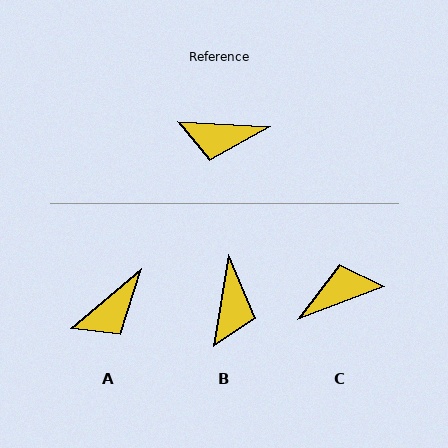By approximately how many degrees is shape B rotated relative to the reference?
Approximately 83 degrees counter-clockwise.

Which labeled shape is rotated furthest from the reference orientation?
C, about 156 degrees away.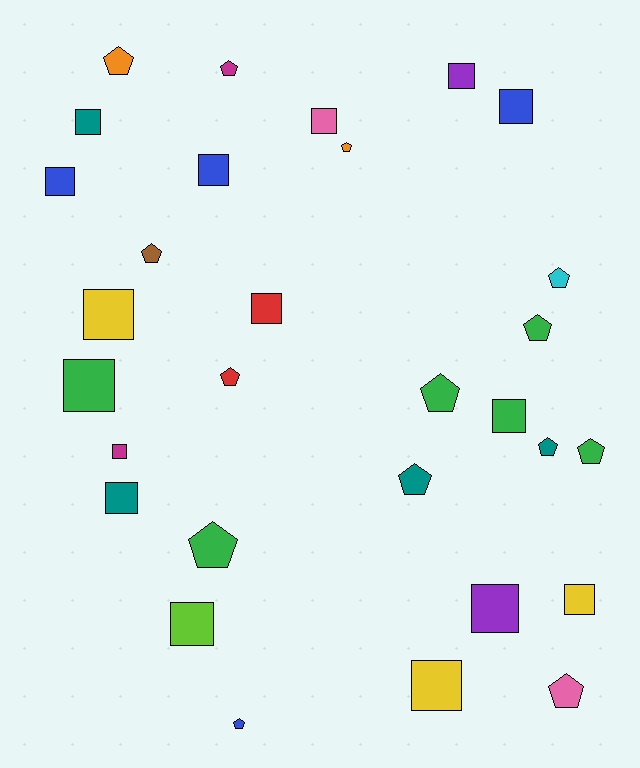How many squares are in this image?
There are 16 squares.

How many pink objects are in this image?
There are 2 pink objects.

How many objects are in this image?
There are 30 objects.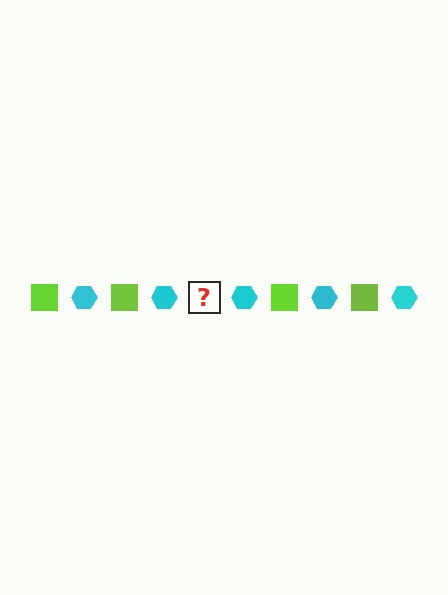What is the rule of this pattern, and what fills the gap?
The rule is that the pattern alternates between lime square and cyan hexagon. The gap should be filled with a lime square.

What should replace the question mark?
The question mark should be replaced with a lime square.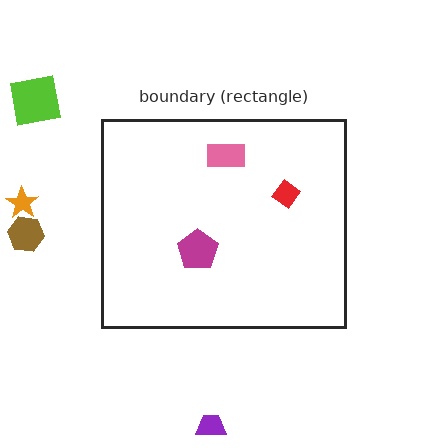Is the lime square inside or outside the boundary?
Outside.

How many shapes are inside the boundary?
3 inside, 4 outside.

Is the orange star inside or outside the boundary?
Outside.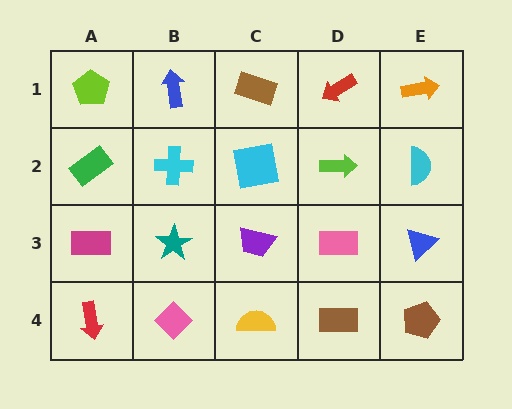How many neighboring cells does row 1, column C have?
3.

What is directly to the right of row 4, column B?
A yellow semicircle.